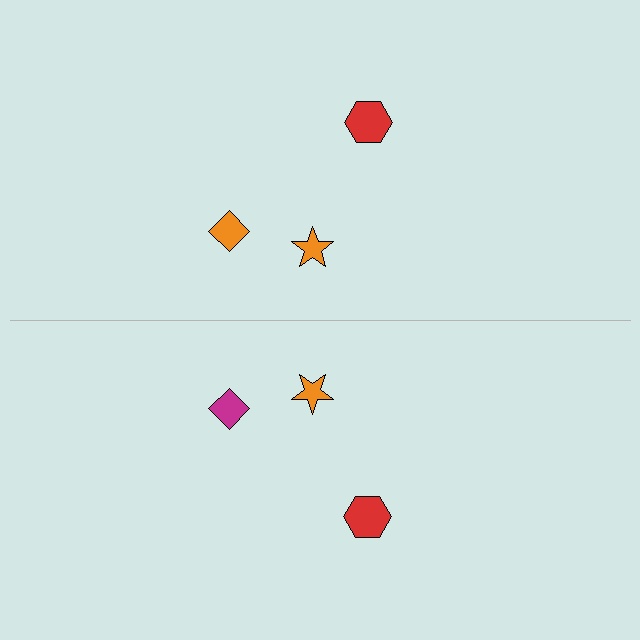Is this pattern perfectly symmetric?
No, the pattern is not perfectly symmetric. The magenta diamond on the bottom side breaks the symmetry — its mirror counterpart is orange.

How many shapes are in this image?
There are 6 shapes in this image.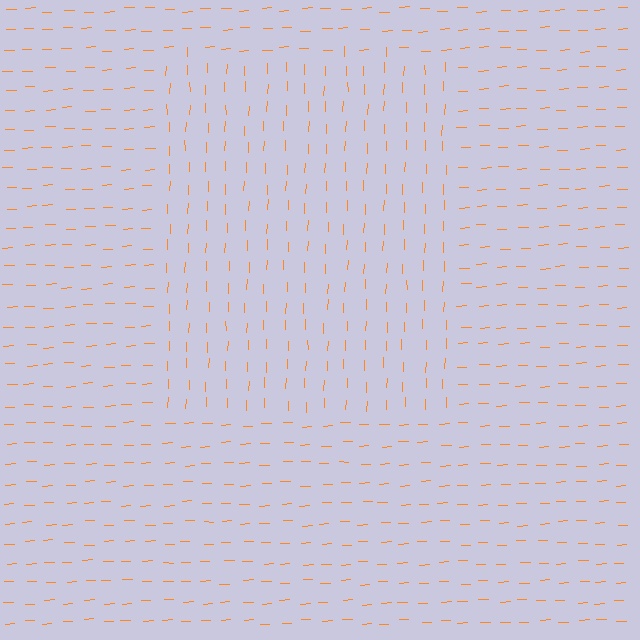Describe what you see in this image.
The image is filled with small orange line segments. A rectangle region in the image has lines oriented differently from the surrounding lines, creating a visible texture boundary.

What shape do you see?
I see a rectangle.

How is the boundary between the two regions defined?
The boundary is defined purely by a change in line orientation (approximately 86 degrees difference). All lines are the same color and thickness.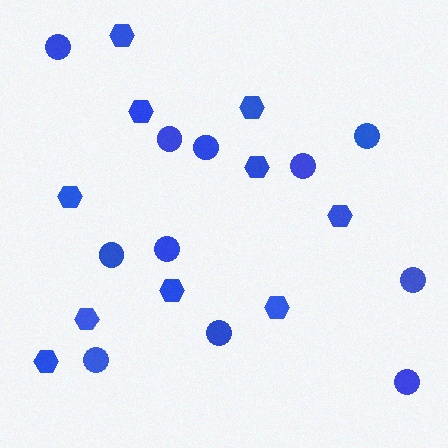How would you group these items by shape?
There are 2 groups: one group of hexagons (10) and one group of circles (11).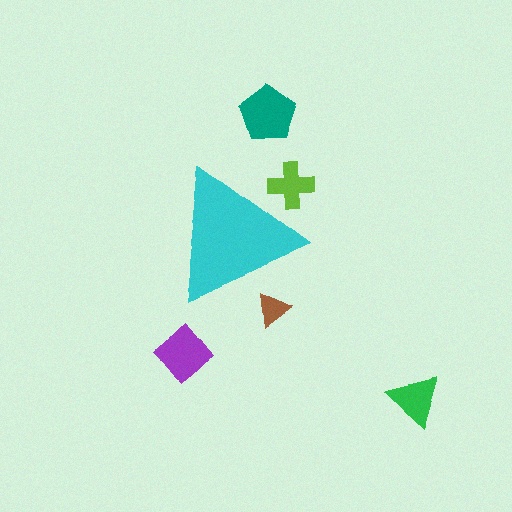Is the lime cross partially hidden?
Yes, the lime cross is partially hidden behind the cyan triangle.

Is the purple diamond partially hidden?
No, the purple diamond is fully visible.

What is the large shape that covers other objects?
A cyan triangle.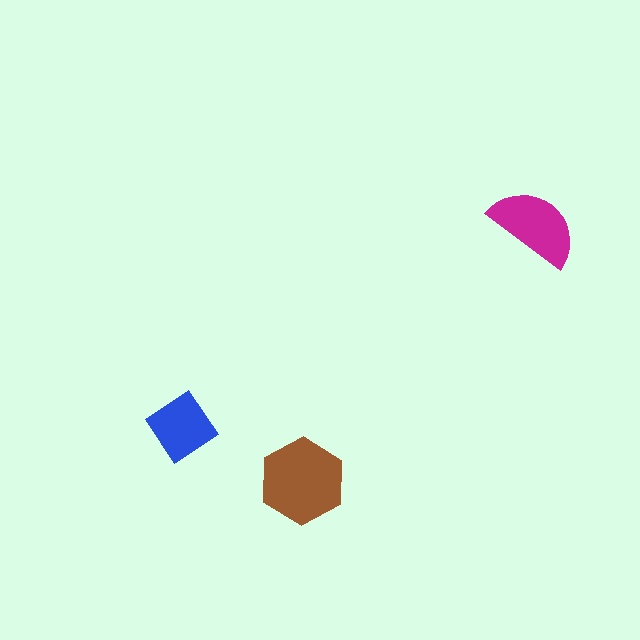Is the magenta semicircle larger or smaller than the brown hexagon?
Smaller.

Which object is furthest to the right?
The magenta semicircle is rightmost.